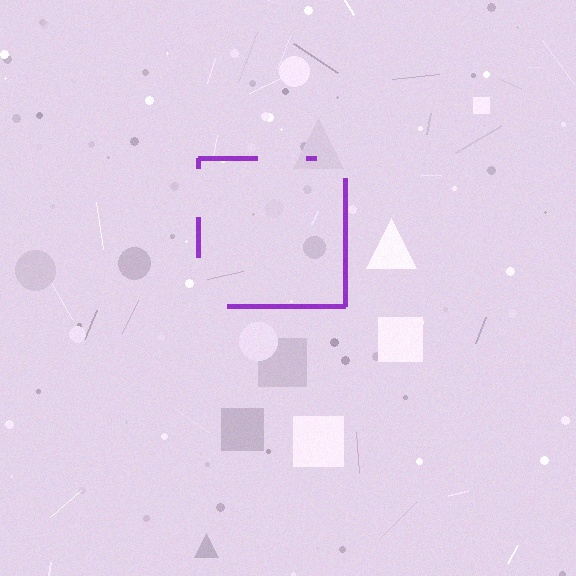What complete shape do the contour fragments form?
The contour fragments form a square.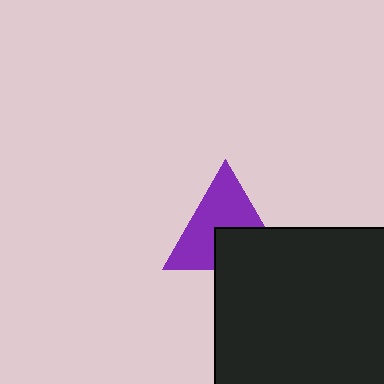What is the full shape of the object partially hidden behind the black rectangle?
The partially hidden object is a purple triangle.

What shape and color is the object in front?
The object in front is a black rectangle.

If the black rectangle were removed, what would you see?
You would see the complete purple triangle.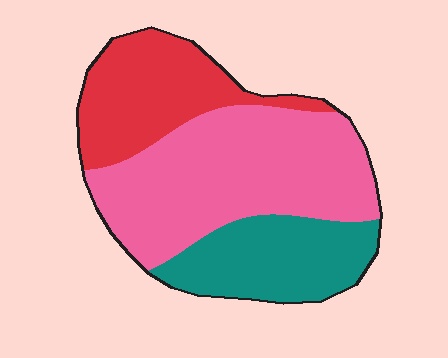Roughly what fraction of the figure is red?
Red covers about 25% of the figure.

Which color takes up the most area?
Pink, at roughly 50%.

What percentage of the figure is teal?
Teal covers 25% of the figure.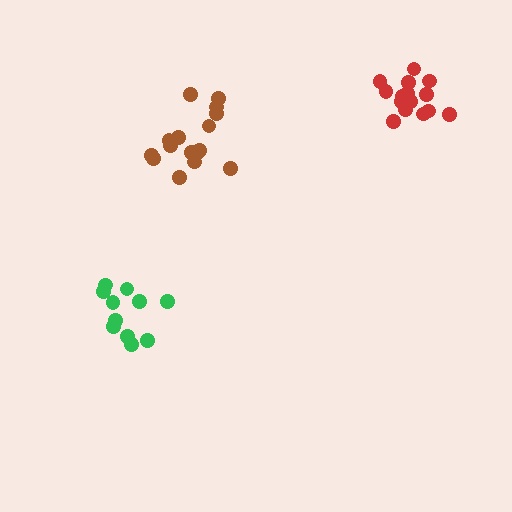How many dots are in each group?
Group 1: 11 dots, Group 2: 17 dots, Group 3: 16 dots (44 total).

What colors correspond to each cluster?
The clusters are colored: green, brown, red.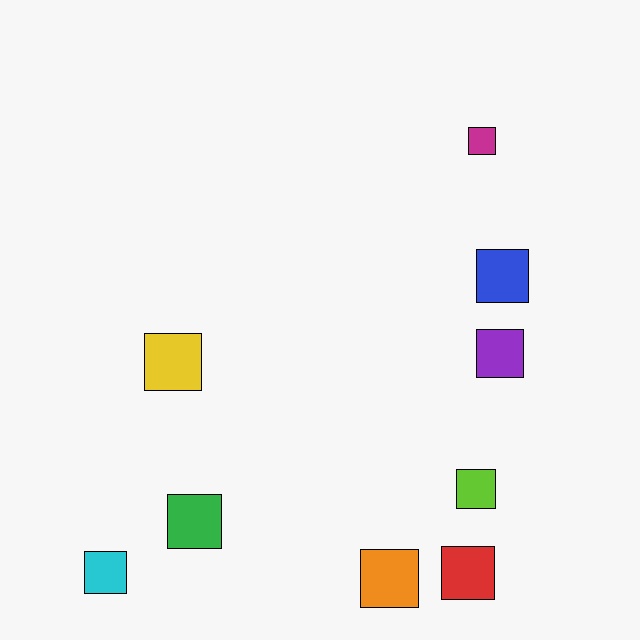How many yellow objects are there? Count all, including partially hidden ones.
There is 1 yellow object.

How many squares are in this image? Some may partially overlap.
There are 9 squares.